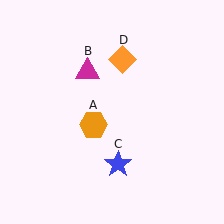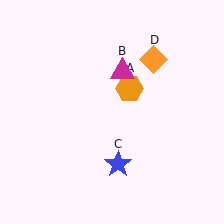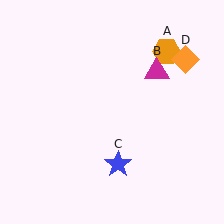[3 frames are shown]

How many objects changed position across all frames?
3 objects changed position: orange hexagon (object A), magenta triangle (object B), orange diamond (object D).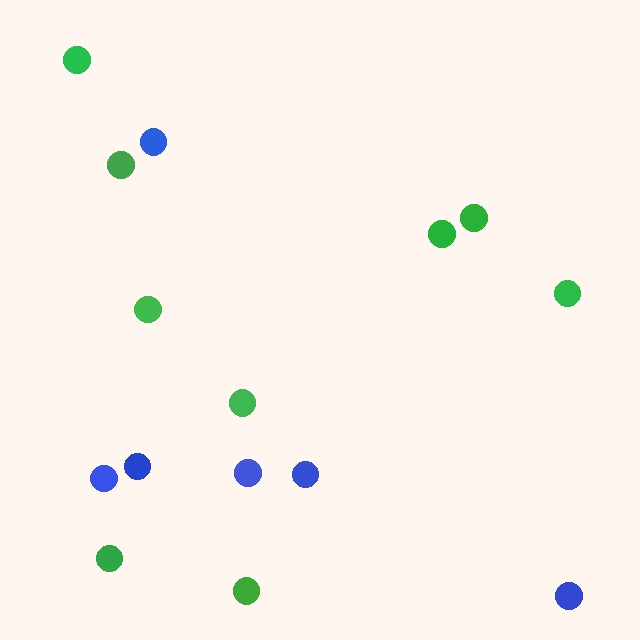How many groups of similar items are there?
There are 2 groups: one group of green circles (9) and one group of blue circles (6).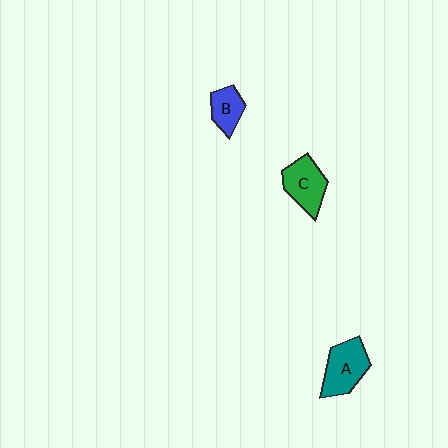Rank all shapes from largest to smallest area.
From largest to smallest: A (teal), C (green), B (blue).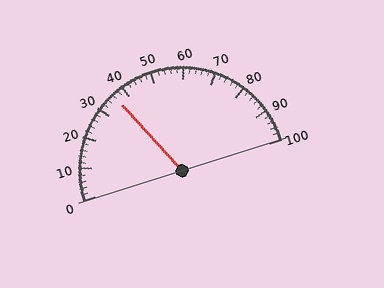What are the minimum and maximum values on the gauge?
The gauge ranges from 0 to 100.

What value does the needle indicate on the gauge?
The needle indicates approximately 36.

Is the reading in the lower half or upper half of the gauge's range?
The reading is in the lower half of the range (0 to 100).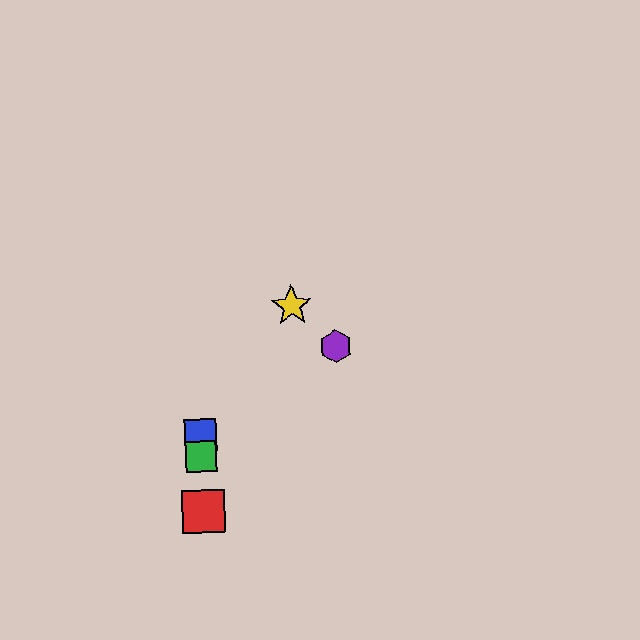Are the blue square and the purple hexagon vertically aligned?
No, the blue square is at x≈200 and the purple hexagon is at x≈336.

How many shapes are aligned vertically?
3 shapes (the red square, the blue square, the green square) are aligned vertically.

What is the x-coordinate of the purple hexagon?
The purple hexagon is at x≈336.